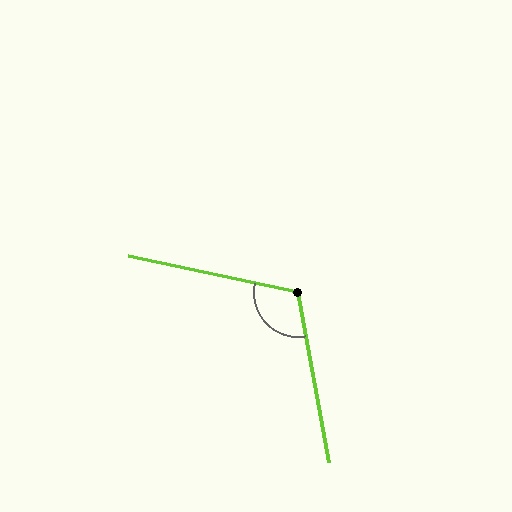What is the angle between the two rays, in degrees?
Approximately 112 degrees.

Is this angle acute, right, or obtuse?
It is obtuse.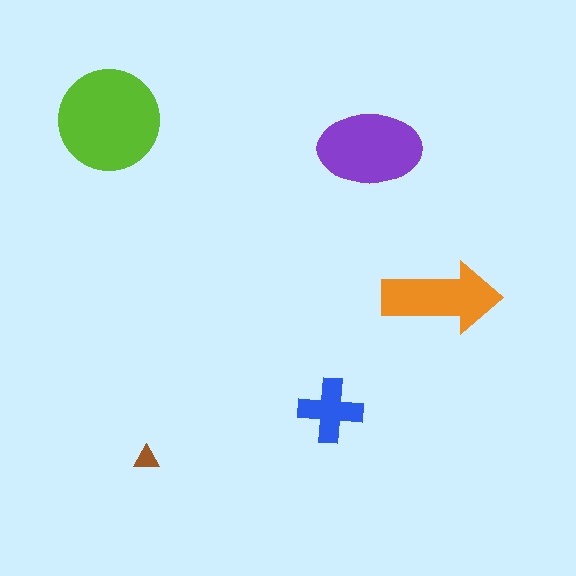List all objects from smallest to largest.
The brown triangle, the blue cross, the orange arrow, the purple ellipse, the lime circle.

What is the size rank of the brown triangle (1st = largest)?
5th.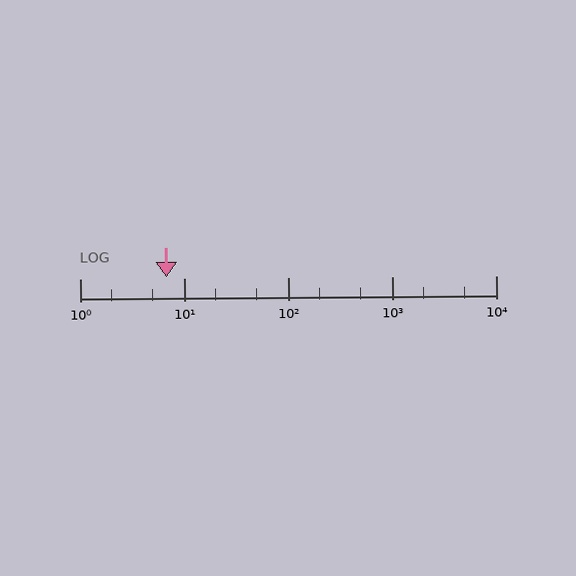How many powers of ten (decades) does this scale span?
The scale spans 4 decades, from 1 to 10000.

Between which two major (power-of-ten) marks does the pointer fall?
The pointer is between 1 and 10.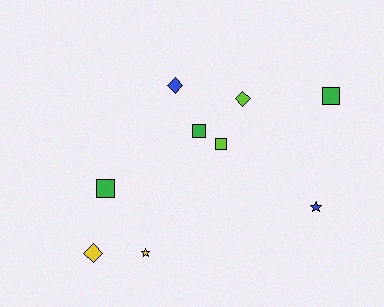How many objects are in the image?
There are 9 objects.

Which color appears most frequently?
Green, with 3 objects.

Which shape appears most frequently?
Square, with 4 objects.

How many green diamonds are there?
There are no green diamonds.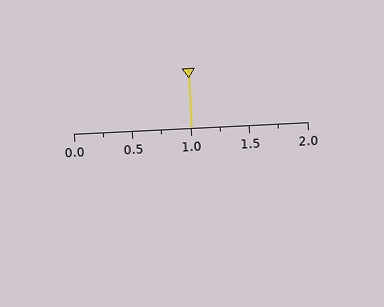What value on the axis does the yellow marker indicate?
The marker indicates approximately 1.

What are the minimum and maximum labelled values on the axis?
The axis runs from 0.0 to 2.0.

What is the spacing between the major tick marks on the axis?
The major ticks are spaced 0.5 apart.